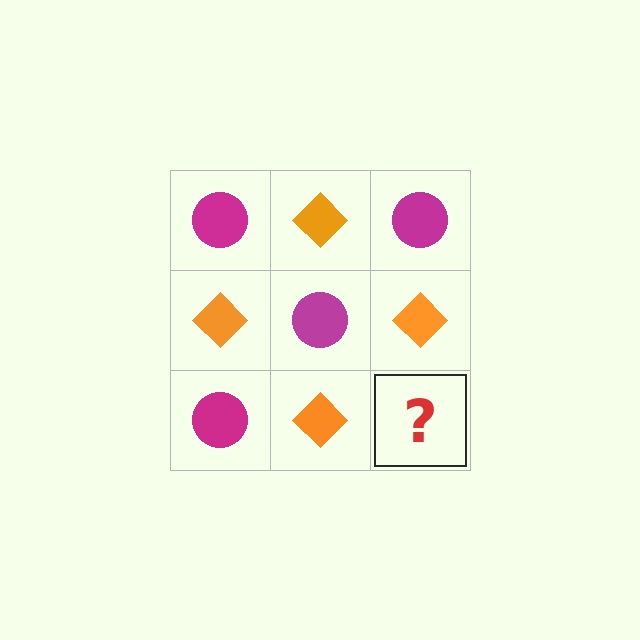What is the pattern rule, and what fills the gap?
The rule is that it alternates magenta circle and orange diamond in a checkerboard pattern. The gap should be filled with a magenta circle.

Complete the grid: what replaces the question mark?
The question mark should be replaced with a magenta circle.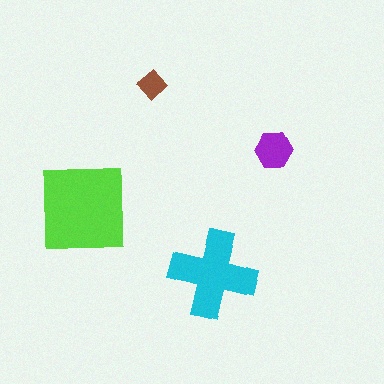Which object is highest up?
The brown diamond is topmost.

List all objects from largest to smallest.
The lime square, the cyan cross, the purple hexagon, the brown diamond.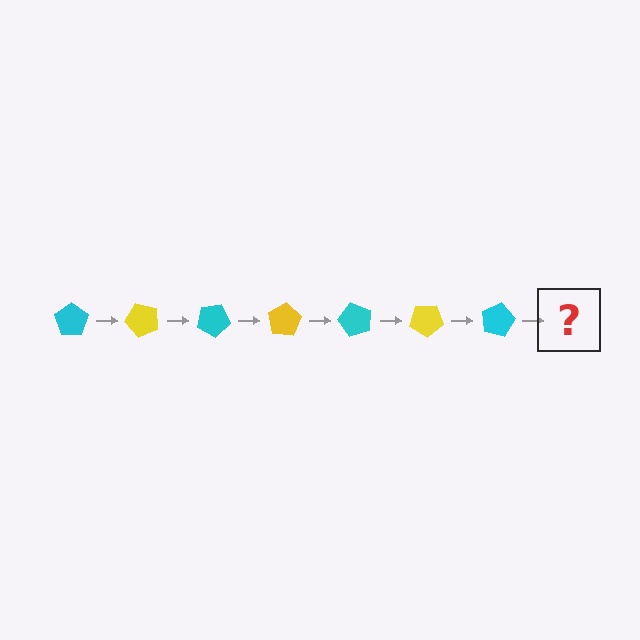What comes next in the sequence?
The next element should be a yellow pentagon, rotated 350 degrees from the start.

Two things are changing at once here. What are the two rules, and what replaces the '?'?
The two rules are that it rotates 50 degrees each step and the color cycles through cyan and yellow. The '?' should be a yellow pentagon, rotated 350 degrees from the start.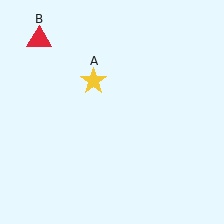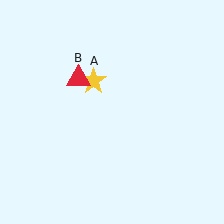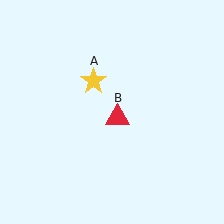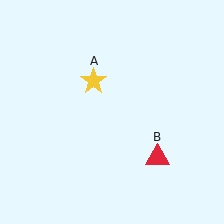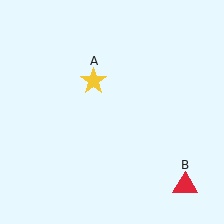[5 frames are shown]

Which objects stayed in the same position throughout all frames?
Yellow star (object A) remained stationary.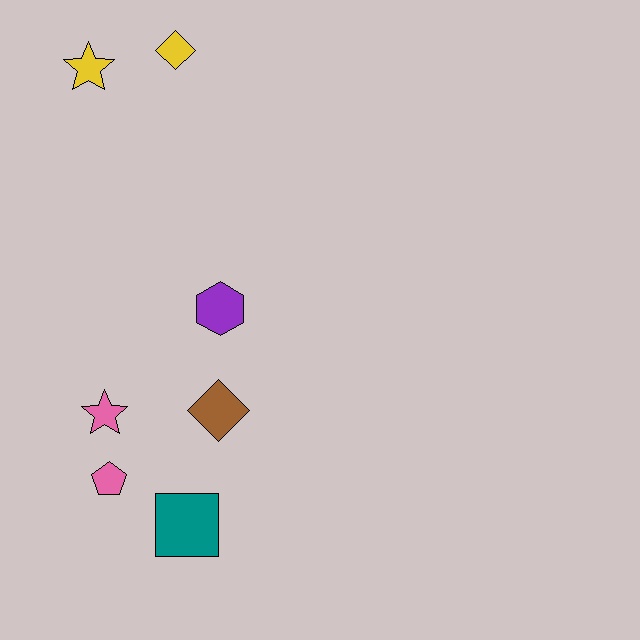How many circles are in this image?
There are no circles.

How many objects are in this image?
There are 7 objects.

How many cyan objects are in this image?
There are no cyan objects.